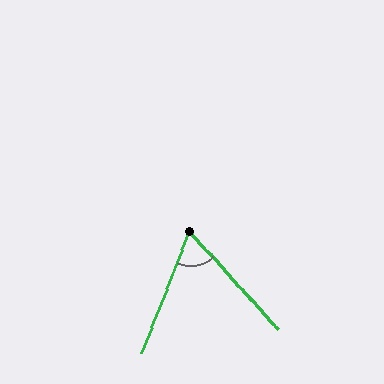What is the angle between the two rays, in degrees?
Approximately 64 degrees.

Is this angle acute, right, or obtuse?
It is acute.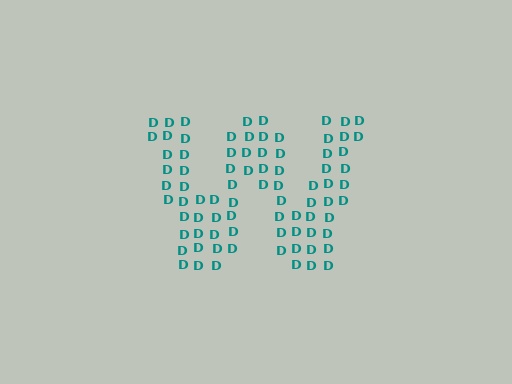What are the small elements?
The small elements are letter D's.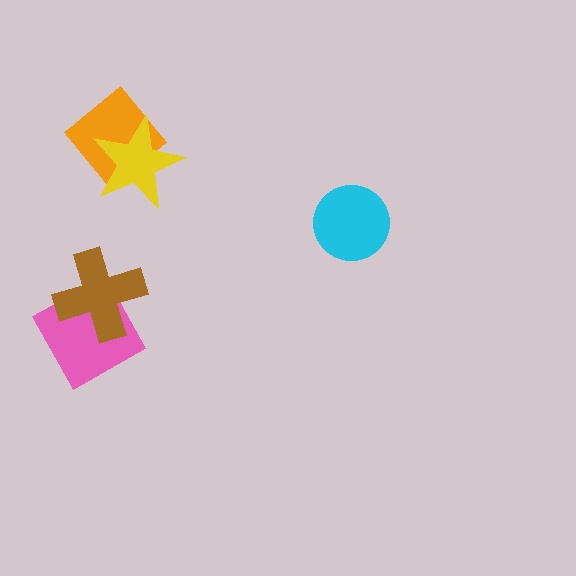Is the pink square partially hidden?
Yes, it is partially covered by another shape.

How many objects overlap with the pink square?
1 object overlaps with the pink square.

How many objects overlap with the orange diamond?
1 object overlaps with the orange diamond.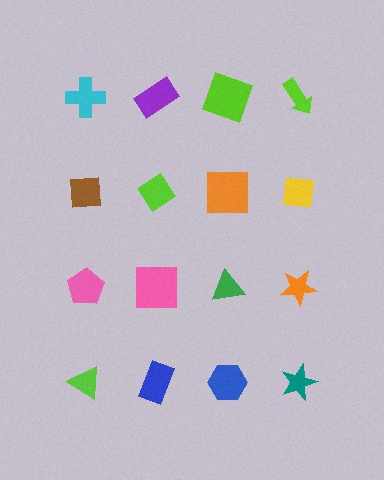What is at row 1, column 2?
A purple rectangle.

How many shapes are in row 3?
4 shapes.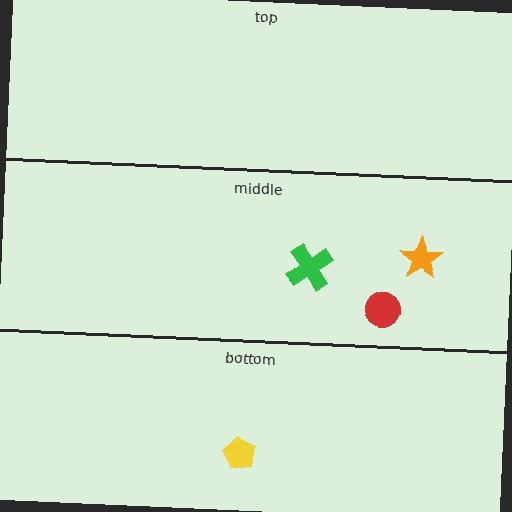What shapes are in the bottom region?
The yellow pentagon.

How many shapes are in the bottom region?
1.